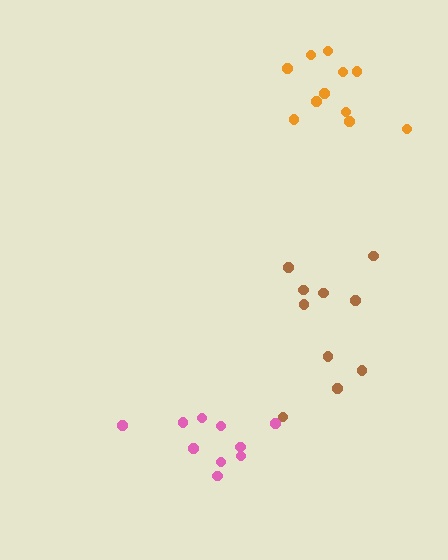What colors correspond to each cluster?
The clusters are colored: brown, pink, orange.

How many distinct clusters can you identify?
There are 3 distinct clusters.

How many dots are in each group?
Group 1: 10 dots, Group 2: 10 dots, Group 3: 11 dots (31 total).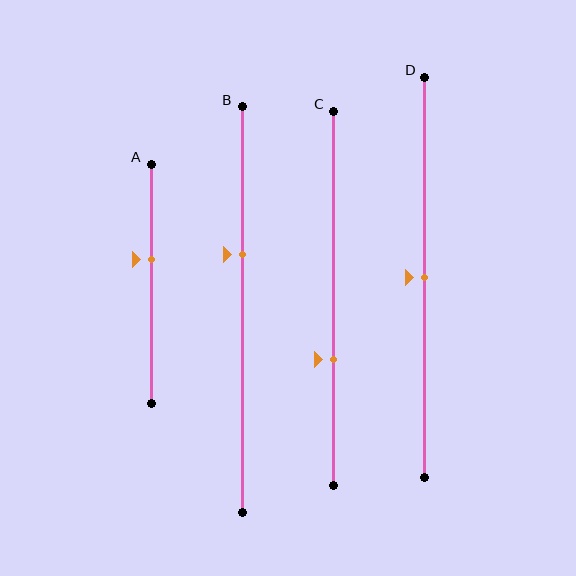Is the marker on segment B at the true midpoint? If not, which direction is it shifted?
No, the marker on segment B is shifted upward by about 14% of the segment length.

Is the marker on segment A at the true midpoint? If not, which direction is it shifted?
No, the marker on segment A is shifted upward by about 10% of the segment length.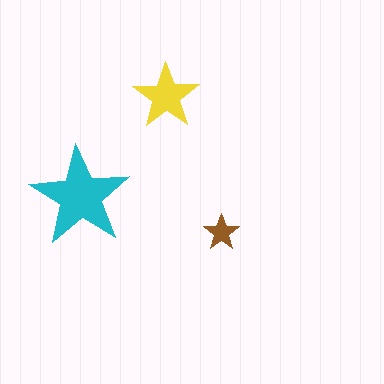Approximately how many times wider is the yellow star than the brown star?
About 2 times wider.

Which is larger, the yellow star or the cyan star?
The cyan one.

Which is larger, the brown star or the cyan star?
The cyan one.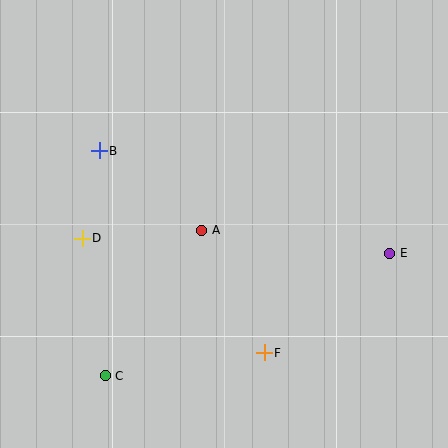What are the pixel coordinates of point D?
Point D is at (82, 238).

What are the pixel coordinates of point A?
Point A is at (202, 230).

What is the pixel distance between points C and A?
The distance between C and A is 174 pixels.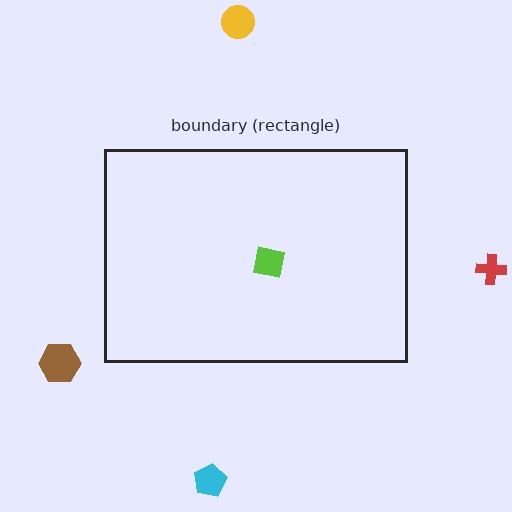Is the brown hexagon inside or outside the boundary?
Outside.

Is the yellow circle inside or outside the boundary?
Outside.